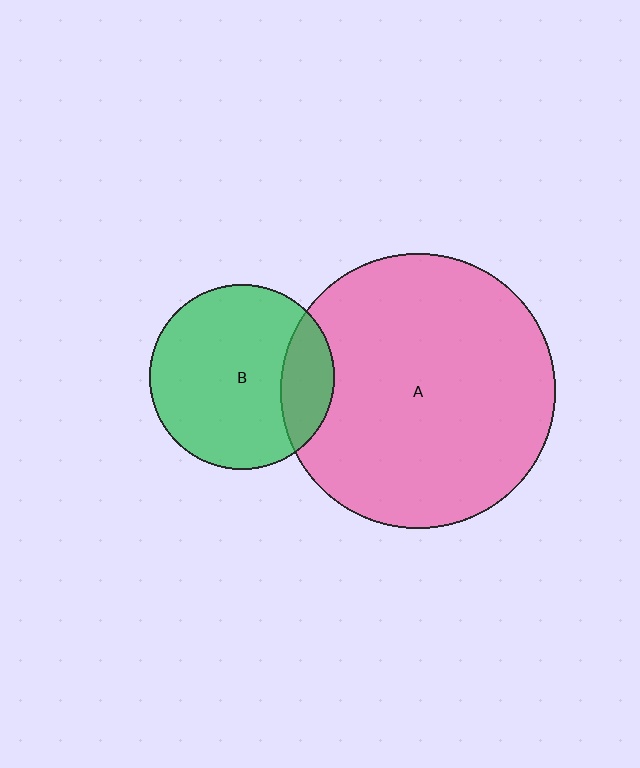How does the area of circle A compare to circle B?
Approximately 2.2 times.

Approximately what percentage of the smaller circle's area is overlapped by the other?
Approximately 20%.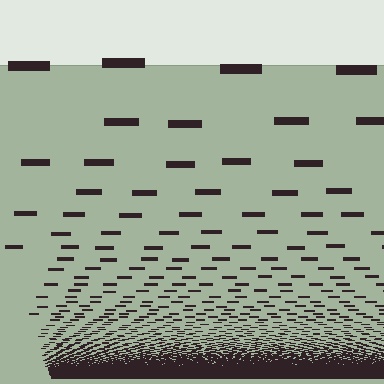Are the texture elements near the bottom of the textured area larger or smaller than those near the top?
Smaller. The gradient is inverted — elements near the bottom are smaller and denser.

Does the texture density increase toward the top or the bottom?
Density increases toward the bottom.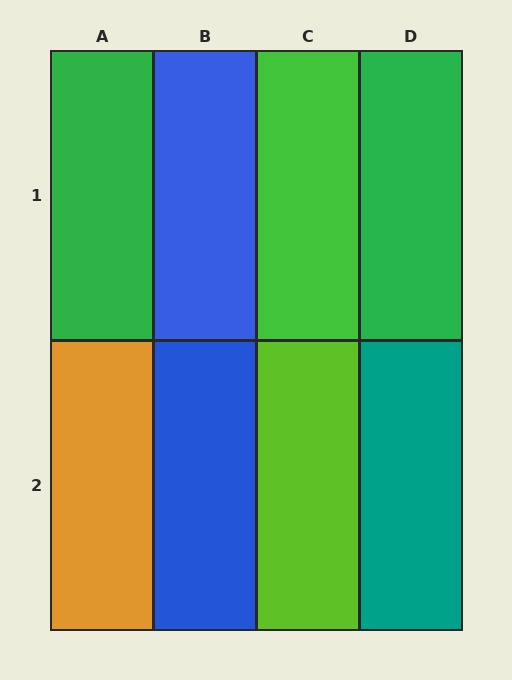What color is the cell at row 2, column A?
Orange.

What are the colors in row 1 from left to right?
Green, blue, green, green.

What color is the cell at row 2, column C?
Lime.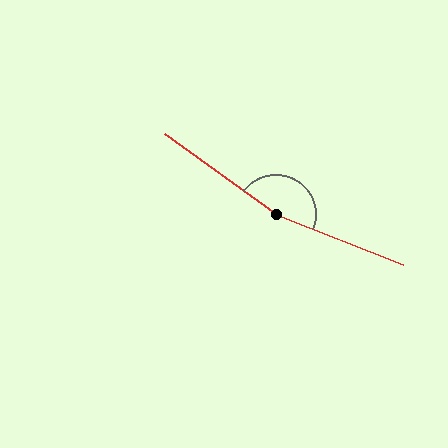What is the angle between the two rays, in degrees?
Approximately 165 degrees.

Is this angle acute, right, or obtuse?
It is obtuse.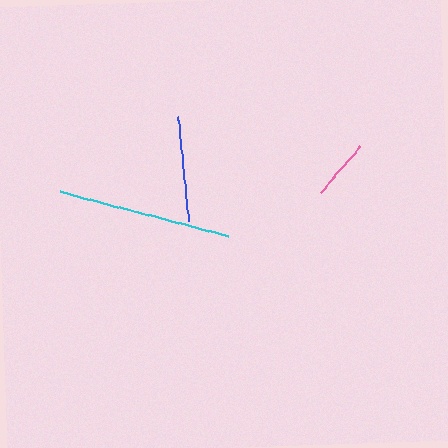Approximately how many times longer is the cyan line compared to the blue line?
The cyan line is approximately 1.7 times the length of the blue line.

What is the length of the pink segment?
The pink segment is approximately 61 pixels long.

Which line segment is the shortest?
The pink line is the shortest at approximately 61 pixels.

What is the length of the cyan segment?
The cyan segment is approximately 174 pixels long.